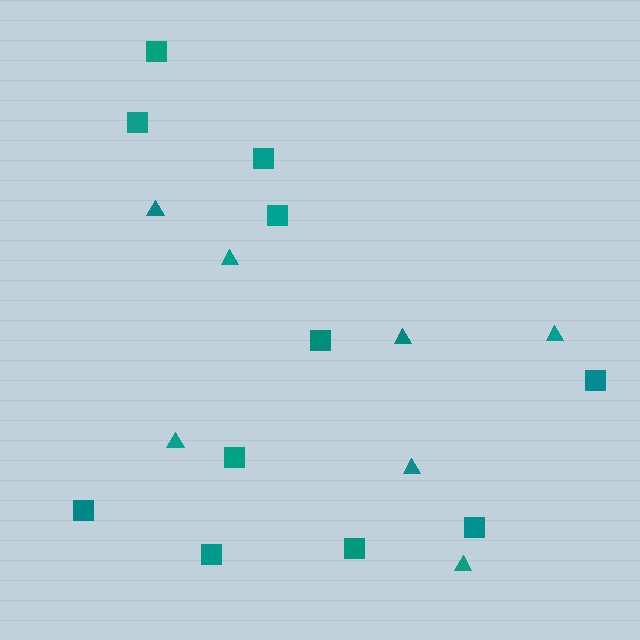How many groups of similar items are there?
There are 2 groups: one group of squares (11) and one group of triangles (7).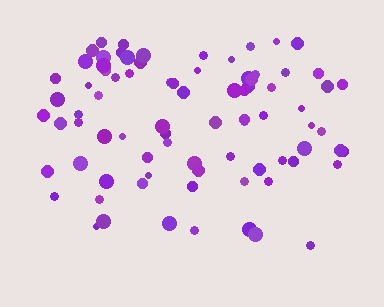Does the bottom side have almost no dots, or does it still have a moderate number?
Still a moderate number, just noticeably fewer than the top.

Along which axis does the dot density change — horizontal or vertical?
Vertical.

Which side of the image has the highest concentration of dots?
The top.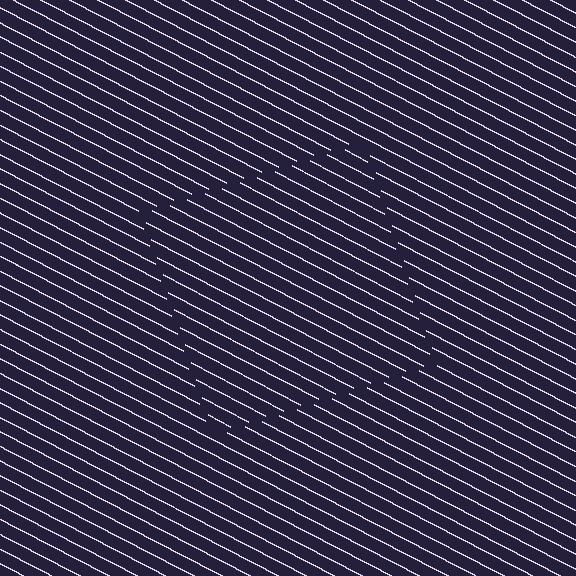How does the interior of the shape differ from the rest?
The interior of the shape contains the same grating, shifted by half a period — the contour is defined by the phase discontinuity where line-ends from the inner and outer gratings abut.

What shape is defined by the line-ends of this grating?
An illusory square. The interior of the shape contains the same grating, shifted by half a period — the contour is defined by the phase discontinuity where line-ends from the inner and outer gratings abut.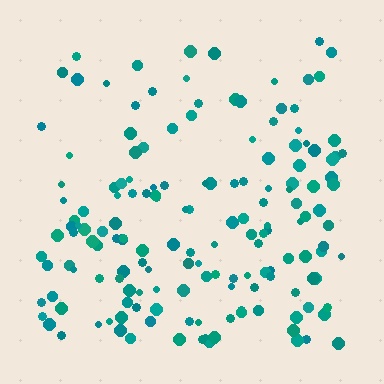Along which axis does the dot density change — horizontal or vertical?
Vertical.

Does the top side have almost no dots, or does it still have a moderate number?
Still a moderate number, just noticeably fewer than the bottom.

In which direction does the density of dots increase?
From top to bottom, with the bottom side densest.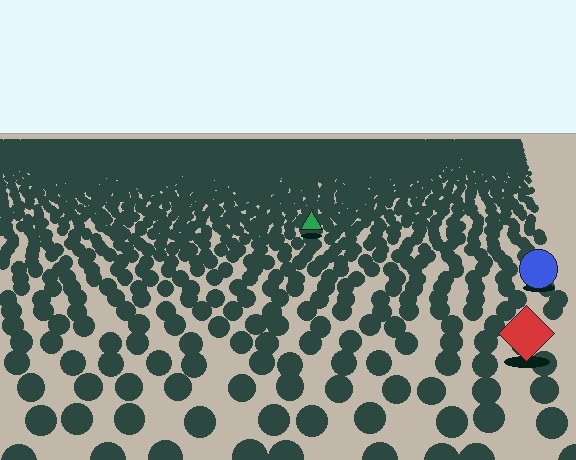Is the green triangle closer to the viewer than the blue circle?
No. The blue circle is closer — you can tell from the texture gradient: the ground texture is coarser near it.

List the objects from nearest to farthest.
From nearest to farthest: the red diamond, the blue circle, the green triangle.